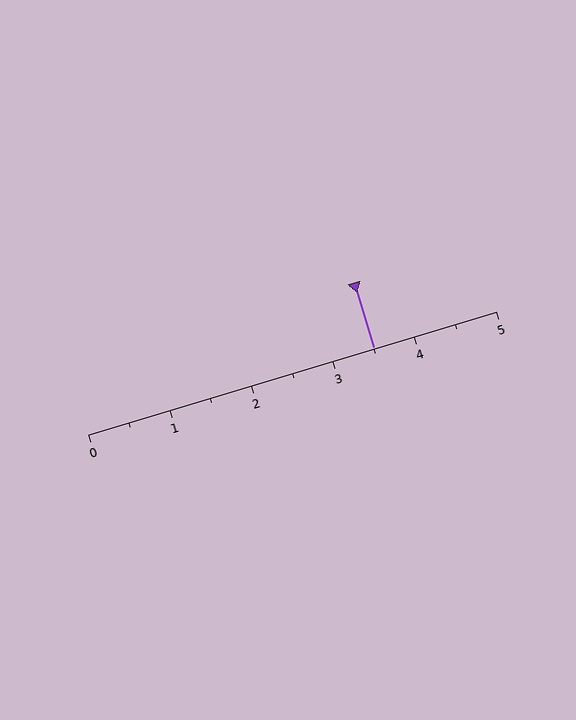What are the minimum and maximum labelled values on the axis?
The axis runs from 0 to 5.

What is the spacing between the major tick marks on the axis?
The major ticks are spaced 1 apart.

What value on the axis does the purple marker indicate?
The marker indicates approximately 3.5.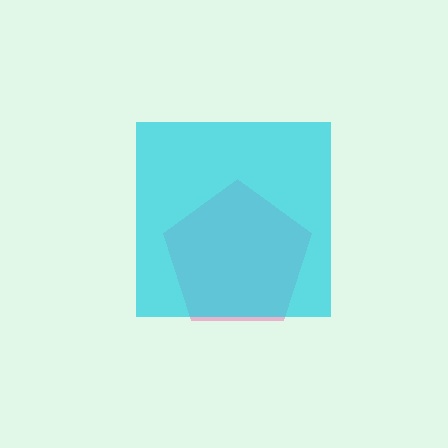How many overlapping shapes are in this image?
There are 2 overlapping shapes in the image.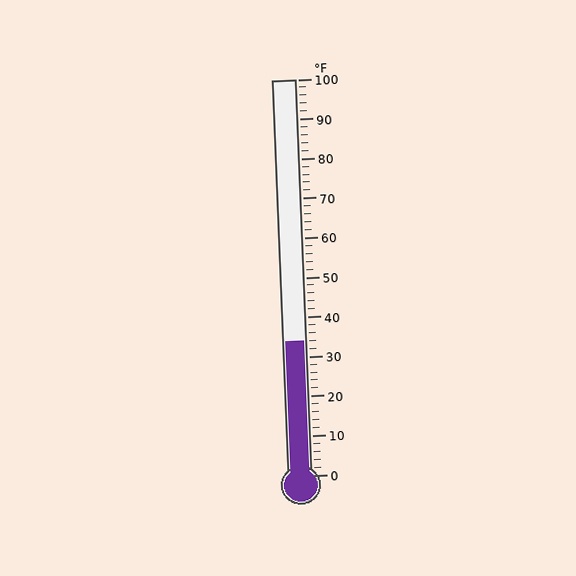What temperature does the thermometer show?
The thermometer shows approximately 34°F.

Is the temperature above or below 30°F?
The temperature is above 30°F.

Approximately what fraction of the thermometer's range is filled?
The thermometer is filled to approximately 35% of its range.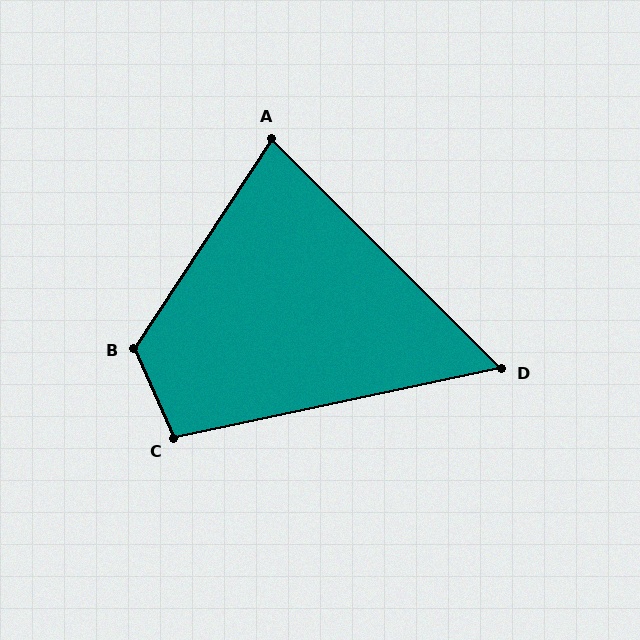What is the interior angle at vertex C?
Approximately 102 degrees (obtuse).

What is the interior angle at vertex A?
Approximately 78 degrees (acute).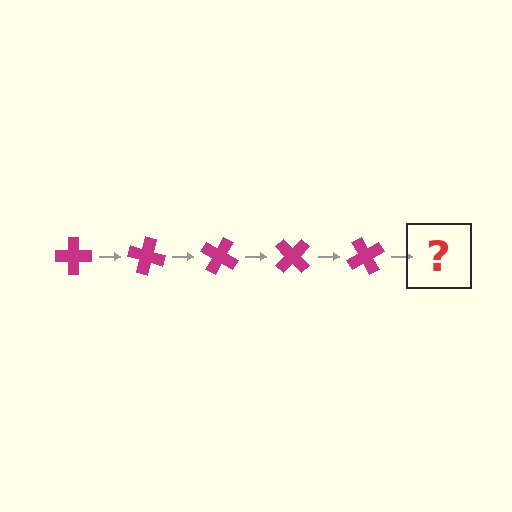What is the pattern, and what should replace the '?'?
The pattern is that the cross rotates 15 degrees each step. The '?' should be a magenta cross rotated 75 degrees.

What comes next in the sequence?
The next element should be a magenta cross rotated 75 degrees.